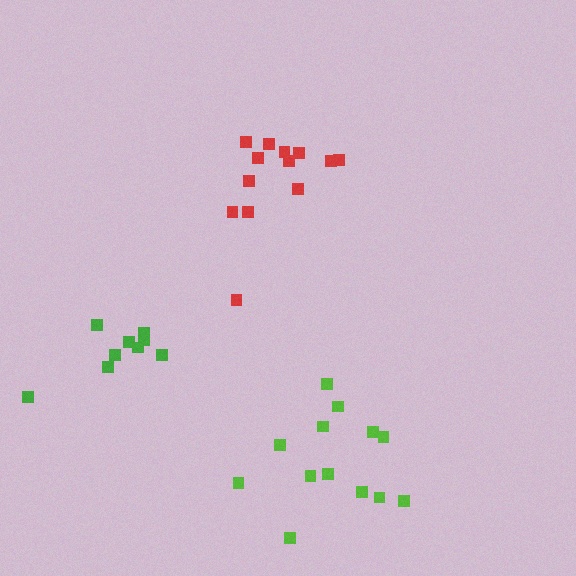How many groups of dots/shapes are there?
There are 3 groups.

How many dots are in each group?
Group 1: 9 dots, Group 2: 13 dots, Group 3: 13 dots (35 total).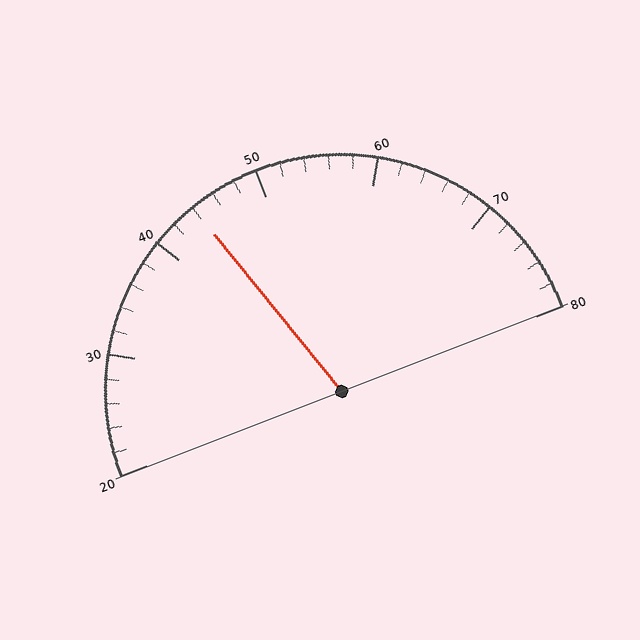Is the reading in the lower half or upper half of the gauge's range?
The reading is in the lower half of the range (20 to 80).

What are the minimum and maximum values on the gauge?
The gauge ranges from 20 to 80.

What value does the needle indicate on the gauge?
The needle indicates approximately 44.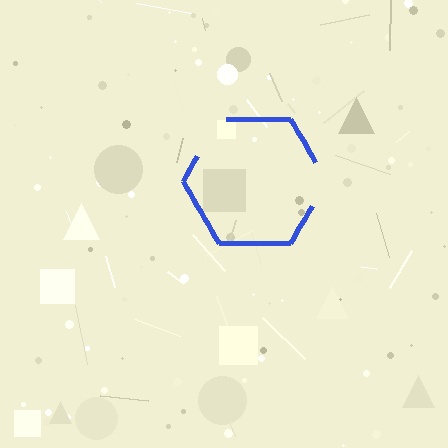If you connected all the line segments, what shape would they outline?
They would outline a hexagon.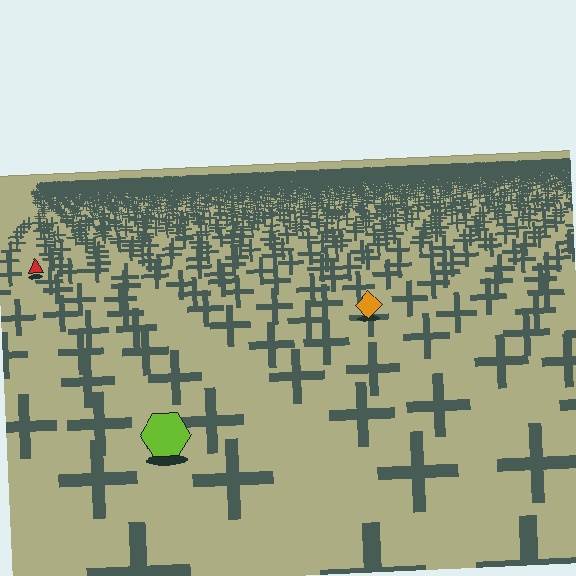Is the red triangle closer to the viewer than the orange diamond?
No. The orange diamond is closer — you can tell from the texture gradient: the ground texture is coarser near it.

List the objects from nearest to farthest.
From nearest to farthest: the lime hexagon, the orange diamond, the red triangle.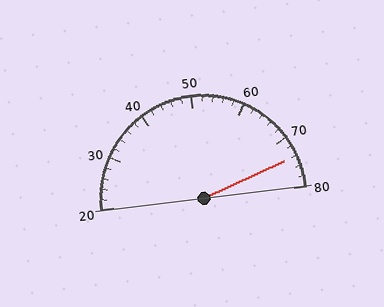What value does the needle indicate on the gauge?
The needle indicates approximately 74.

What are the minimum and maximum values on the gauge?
The gauge ranges from 20 to 80.